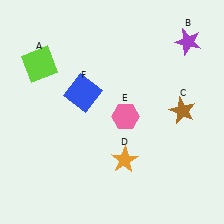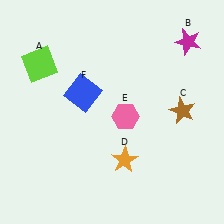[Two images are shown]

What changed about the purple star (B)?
In Image 1, B is purple. In Image 2, it changed to magenta.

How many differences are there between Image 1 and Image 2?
There is 1 difference between the two images.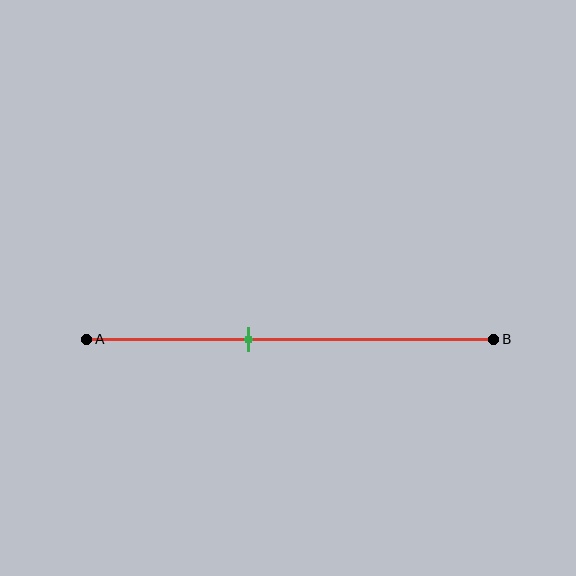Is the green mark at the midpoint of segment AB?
No, the mark is at about 40% from A, not at the 50% midpoint.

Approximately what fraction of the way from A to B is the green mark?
The green mark is approximately 40% of the way from A to B.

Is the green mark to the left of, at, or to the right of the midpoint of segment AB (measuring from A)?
The green mark is to the left of the midpoint of segment AB.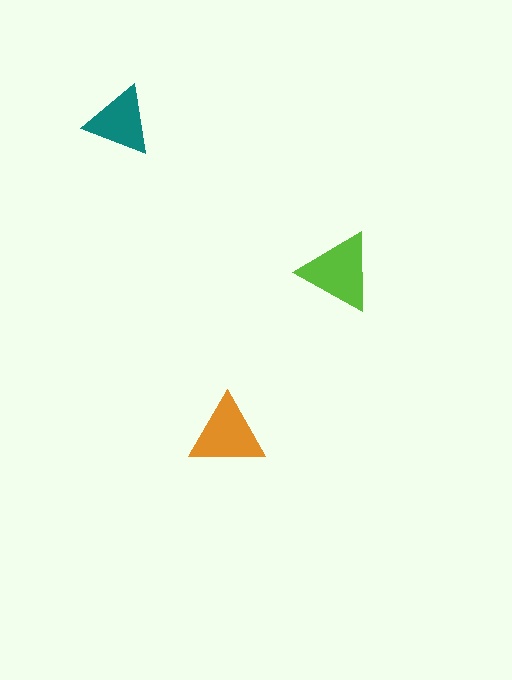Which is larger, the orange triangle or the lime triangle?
The lime one.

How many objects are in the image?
There are 3 objects in the image.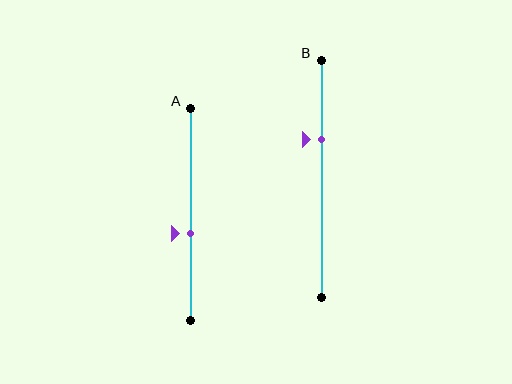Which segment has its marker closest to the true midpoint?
Segment A has its marker closest to the true midpoint.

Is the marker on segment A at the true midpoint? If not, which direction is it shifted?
No, the marker on segment A is shifted downward by about 9% of the segment length.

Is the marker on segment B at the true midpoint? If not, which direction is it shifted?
No, the marker on segment B is shifted upward by about 16% of the segment length.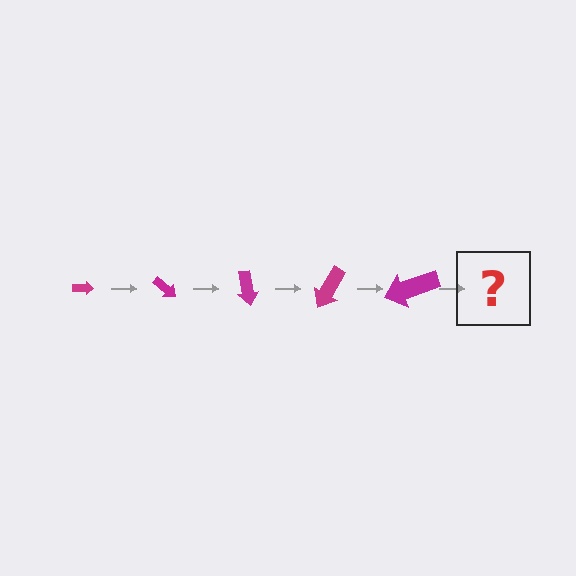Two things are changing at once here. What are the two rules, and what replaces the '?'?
The two rules are that the arrow grows larger each step and it rotates 40 degrees each step. The '?' should be an arrow, larger than the previous one and rotated 200 degrees from the start.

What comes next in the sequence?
The next element should be an arrow, larger than the previous one and rotated 200 degrees from the start.